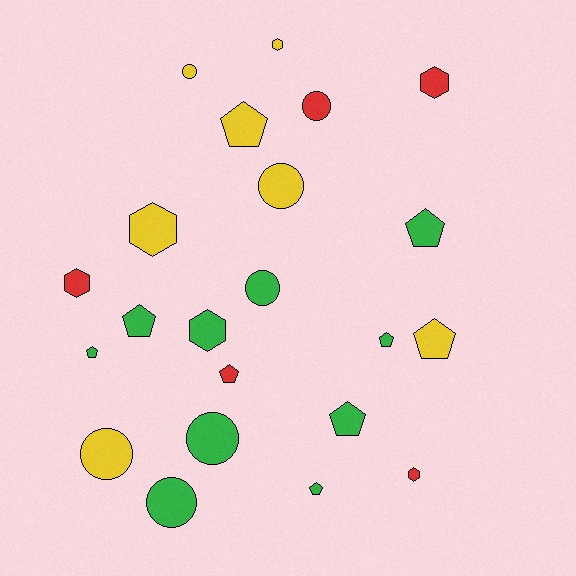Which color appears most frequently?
Green, with 10 objects.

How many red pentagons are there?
There is 1 red pentagon.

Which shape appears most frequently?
Pentagon, with 9 objects.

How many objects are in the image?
There are 22 objects.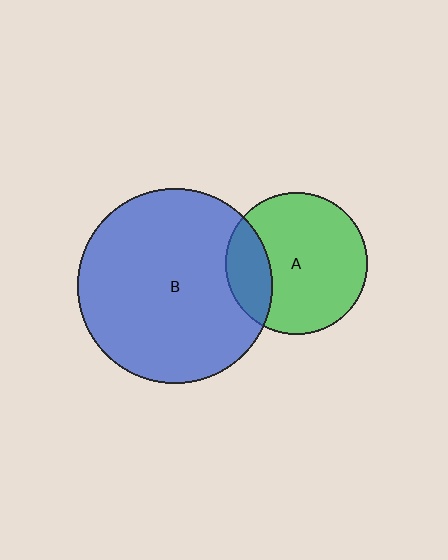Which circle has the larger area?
Circle B (blue).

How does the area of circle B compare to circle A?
Approximately 1.9 times.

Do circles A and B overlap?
Yes.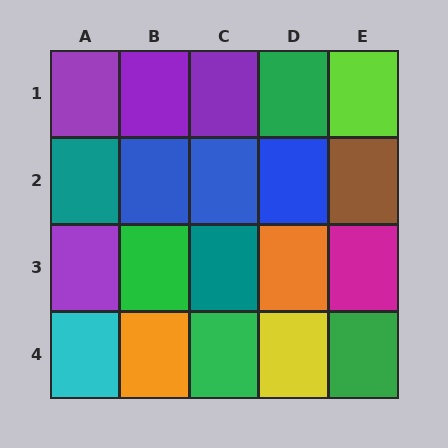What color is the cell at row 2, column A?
Teal.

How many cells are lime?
1 cell is lime.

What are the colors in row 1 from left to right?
Purple, purple, purple, green, lime.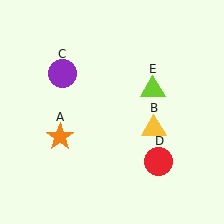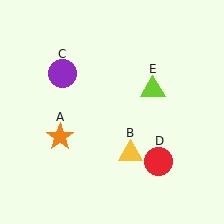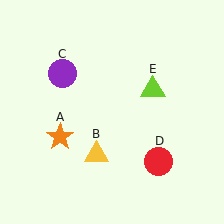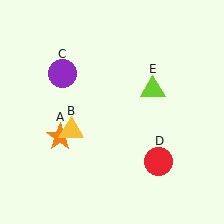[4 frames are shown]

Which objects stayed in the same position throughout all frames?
Orange star (object A) and purple circle (object C) and red circle (object D) and lime triangle (object E) remained stationary.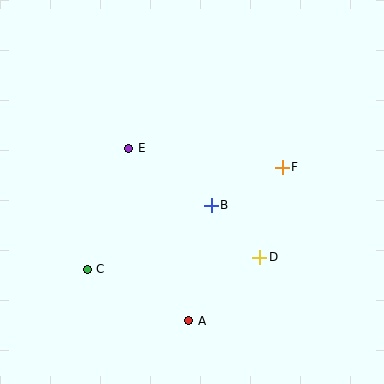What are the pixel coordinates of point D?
Point D is at (260, 257).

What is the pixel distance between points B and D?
The distance between B and D is 71 pixels.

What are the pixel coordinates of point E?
Point E is at (129, 148).